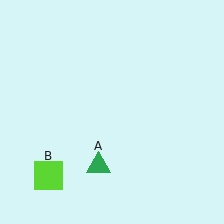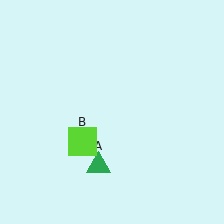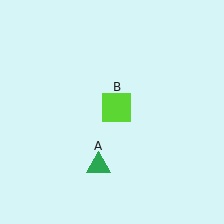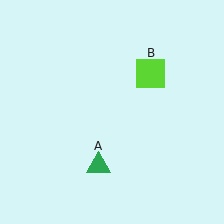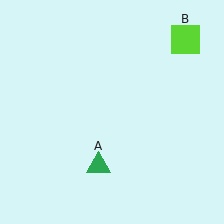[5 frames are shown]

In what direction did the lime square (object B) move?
The lime square (object B) moved up and to the right.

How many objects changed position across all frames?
1 object changed position: lime square (object B).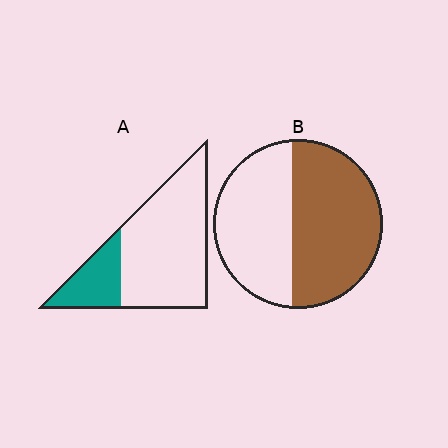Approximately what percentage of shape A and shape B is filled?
A is approximately 25% and B is approximately 55%.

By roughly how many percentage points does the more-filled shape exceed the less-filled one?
By roughly 30 percentage points (B over A).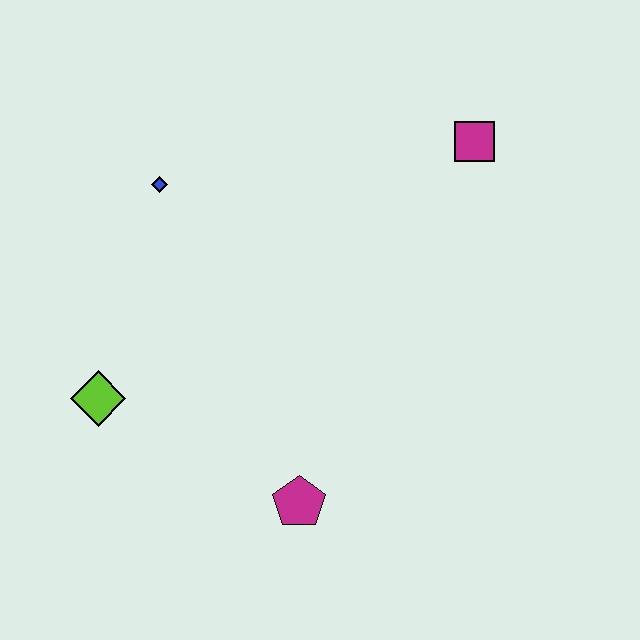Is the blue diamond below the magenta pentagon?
No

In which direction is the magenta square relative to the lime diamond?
The magenta square is to the right of the lime diamond.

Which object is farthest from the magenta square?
The lime diamond is farthest from the magenta square.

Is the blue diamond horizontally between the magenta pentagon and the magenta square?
No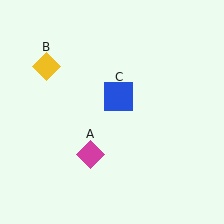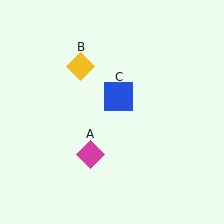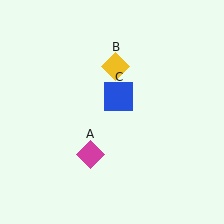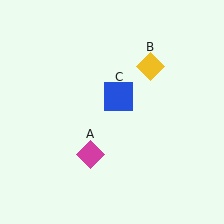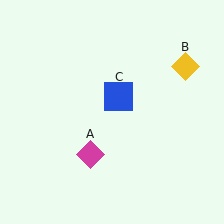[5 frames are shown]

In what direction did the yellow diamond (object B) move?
The yellow diamond (object B) moved right.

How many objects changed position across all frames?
1 object changed position: yellow diamond (object B).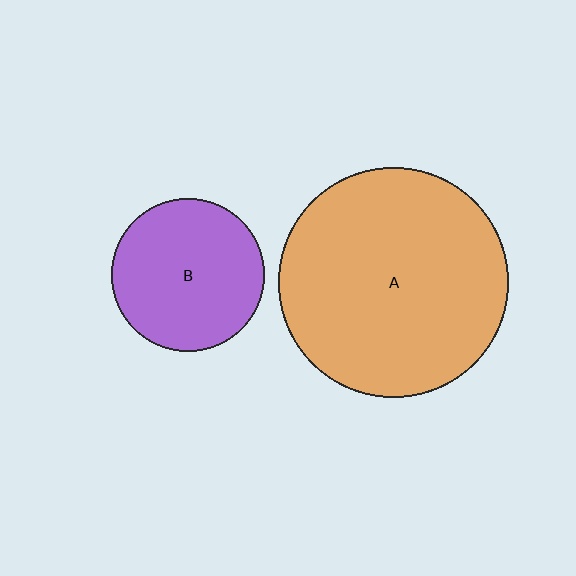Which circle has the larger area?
Circle A (orange).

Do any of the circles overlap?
No, none of the circles overlap.